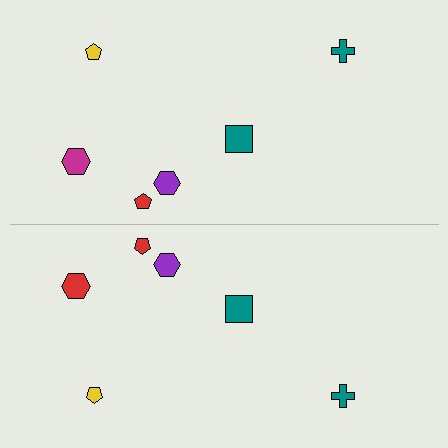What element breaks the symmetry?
The red hexagon on the bottom side breaks the symmetry — its mirror counterpart is magenta.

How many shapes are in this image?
There are 12 shapes in this image.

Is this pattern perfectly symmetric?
No, the pattern is not perfectly symmetric. The red hexagon on the bottom side breaks the symmetry — its mirror counterpart is magenta.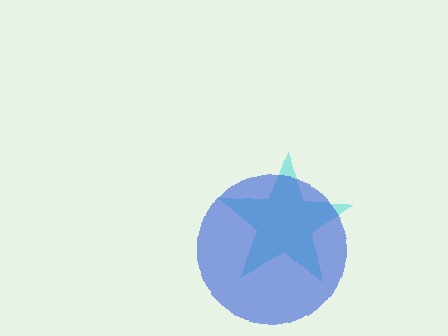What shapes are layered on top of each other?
The layered shapes are: a cyan star, a blue circle.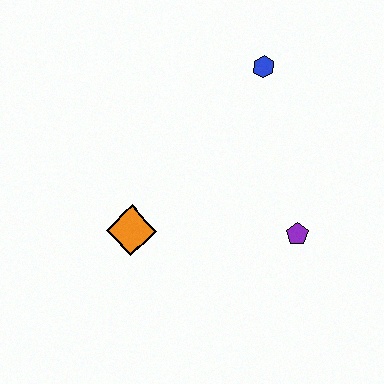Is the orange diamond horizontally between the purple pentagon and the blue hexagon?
No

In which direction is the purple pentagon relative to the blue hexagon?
The purple pentagon is below the blue hexagon.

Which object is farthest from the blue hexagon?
The orange diamond is farthest from the blue hexagon.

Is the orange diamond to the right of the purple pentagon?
No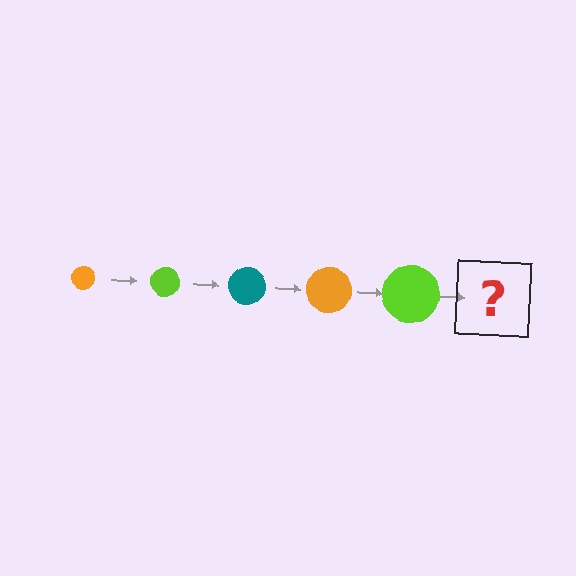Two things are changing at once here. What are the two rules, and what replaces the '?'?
The two rules are that the circle grows larger each step and the color cycles through orange, lime, and teal. The '?' should be a teal circle, larger than the previous one.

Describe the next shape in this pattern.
It should be a teal circle, larger than the previous one.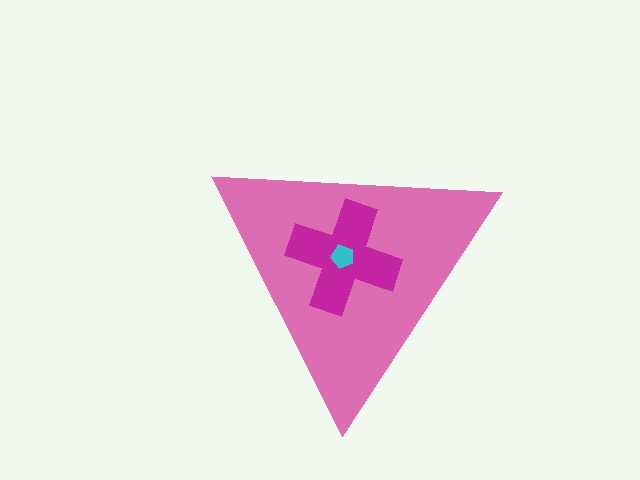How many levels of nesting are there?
3.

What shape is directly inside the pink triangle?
The magenta cross.